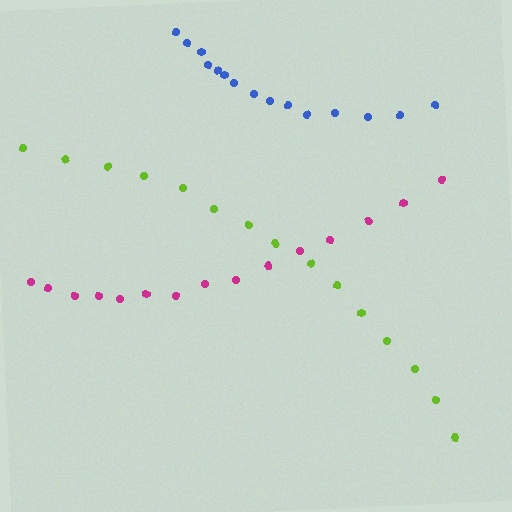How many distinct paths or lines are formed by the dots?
There are 3 distinct paths.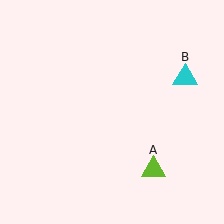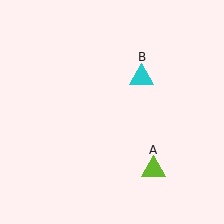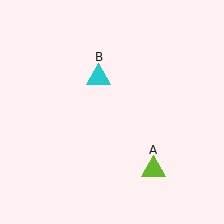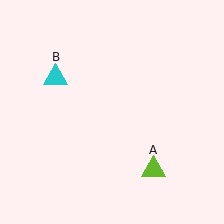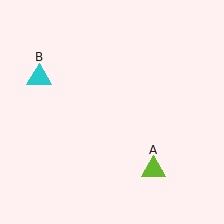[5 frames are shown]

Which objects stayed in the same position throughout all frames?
Lime triangle (object A) remained stationary.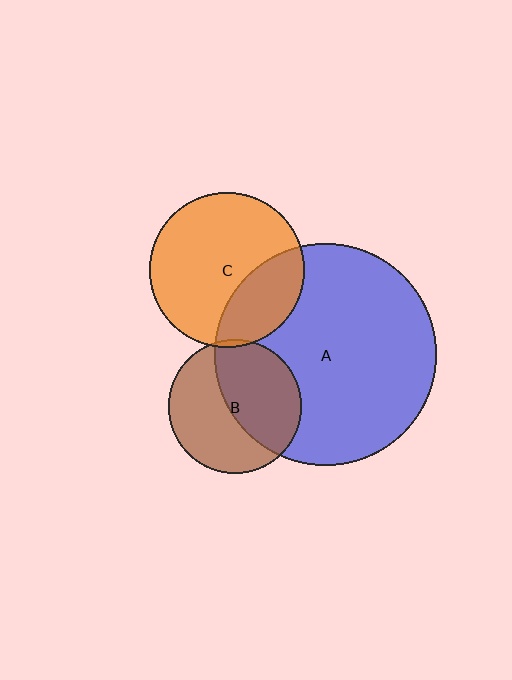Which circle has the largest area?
Circle A (blue).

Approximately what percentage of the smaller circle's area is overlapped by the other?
Approximately 30%.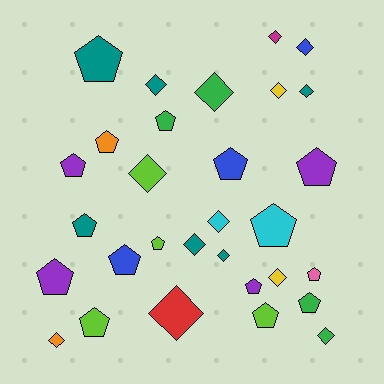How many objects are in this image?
There are 30 objects.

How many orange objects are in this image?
There are 2 orange objects.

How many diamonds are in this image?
There are 14 diamonds.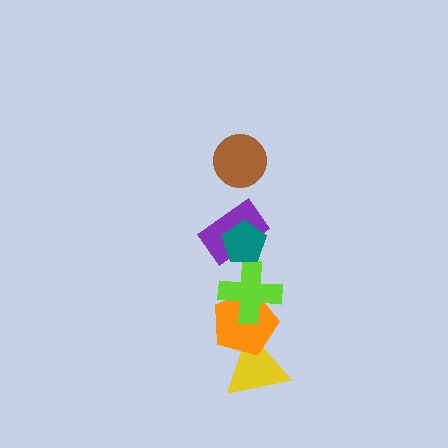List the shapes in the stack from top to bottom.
From top to bottom: the brown circle, the teal pentagon, the purple rectangle, the lime cross, the orange pentagon, the yellow triangle.